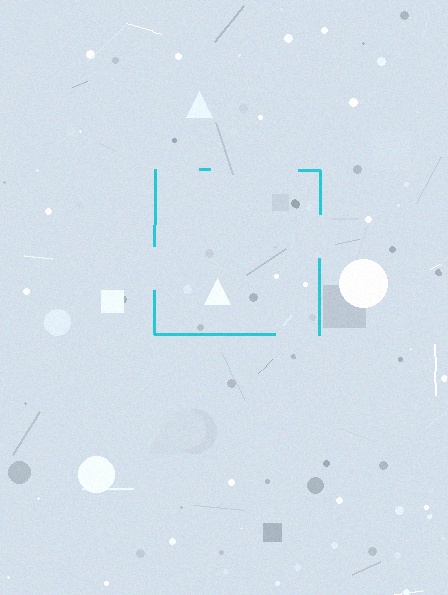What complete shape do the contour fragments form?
The contour fragments form a square.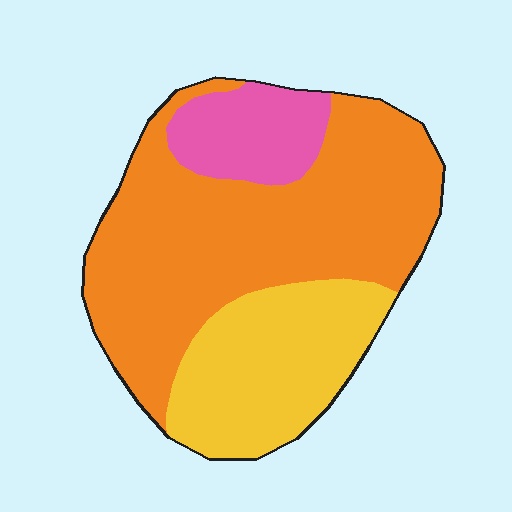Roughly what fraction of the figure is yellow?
Yellow takes up about one quarter (1/4) of the figure.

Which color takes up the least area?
Pink, at roughly 15%.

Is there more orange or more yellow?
Orange.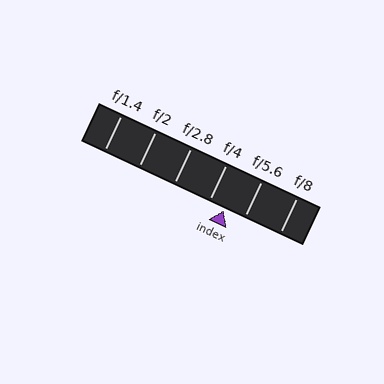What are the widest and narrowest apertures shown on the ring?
The widest aperture shown is f/1.4 and the narrowest is f/8.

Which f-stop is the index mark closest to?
The index mark is closest to f/4.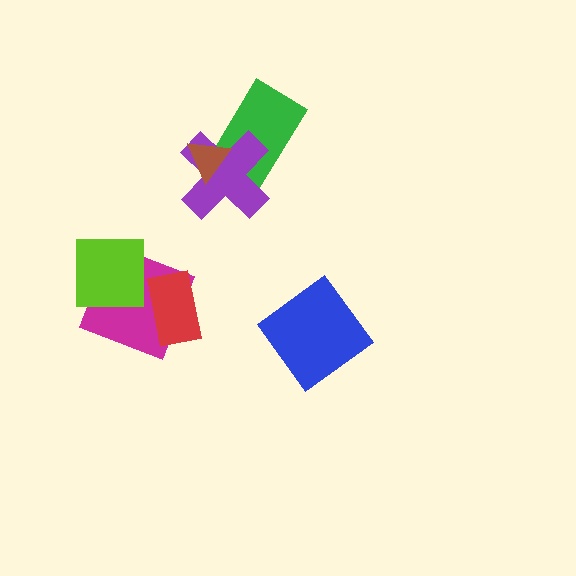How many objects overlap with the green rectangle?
2 objects overlap with the green rectangle.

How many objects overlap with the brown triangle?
2 objects overlap with the brown triangle.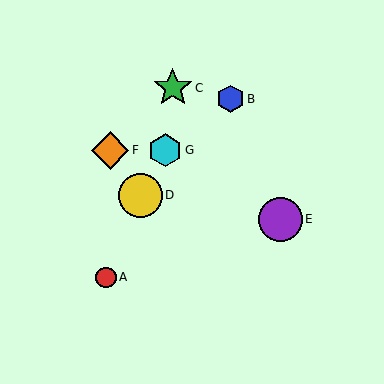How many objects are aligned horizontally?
2 objects (F, G) are aligned horizontally.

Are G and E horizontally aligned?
No, G is at y≈150 and E is at y≈219.